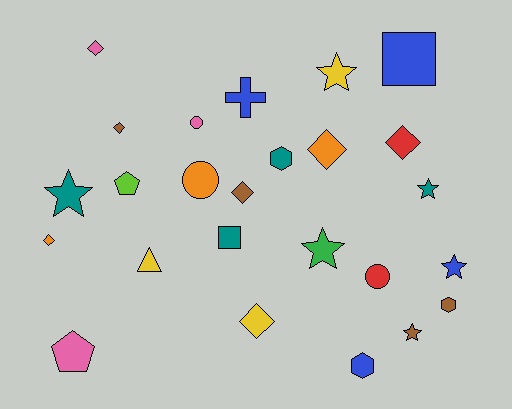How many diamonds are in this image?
There are 7 diamonds.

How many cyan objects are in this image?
There are no cyan objects.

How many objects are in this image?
There are 25 objects.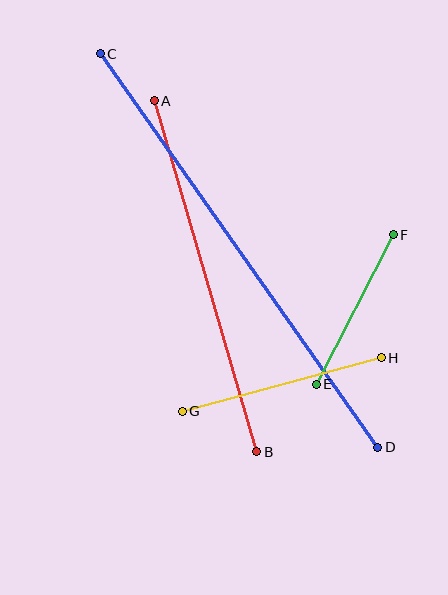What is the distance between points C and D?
The distance is approximately 482 pixels.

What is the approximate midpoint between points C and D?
The midpoint is at approximately (239, 251) pixels.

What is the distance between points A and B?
The distance is approximately 366 pixels.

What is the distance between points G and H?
The distance is approximately 206 pixels.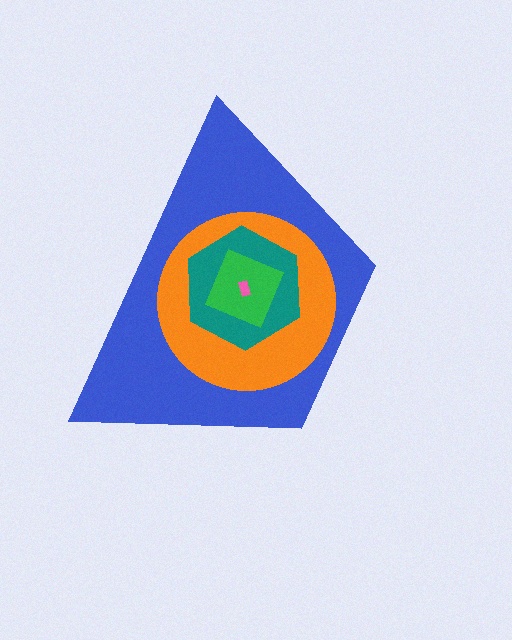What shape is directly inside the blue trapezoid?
The orange circle.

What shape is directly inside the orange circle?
The teal hexagon.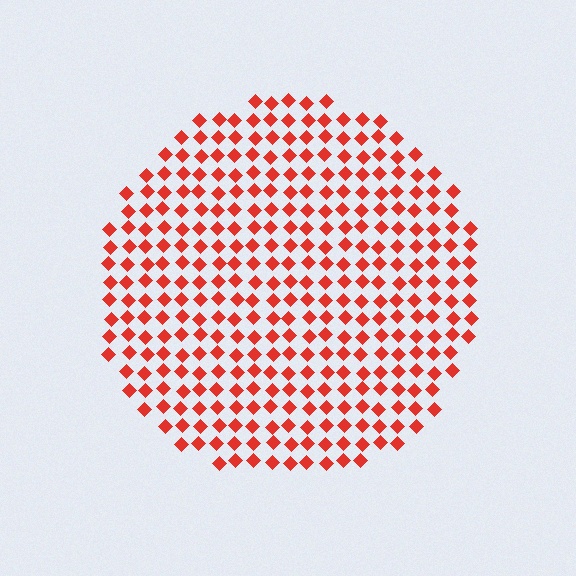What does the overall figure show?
The overall figure shows a circle.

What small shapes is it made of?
It is made of small diamonds.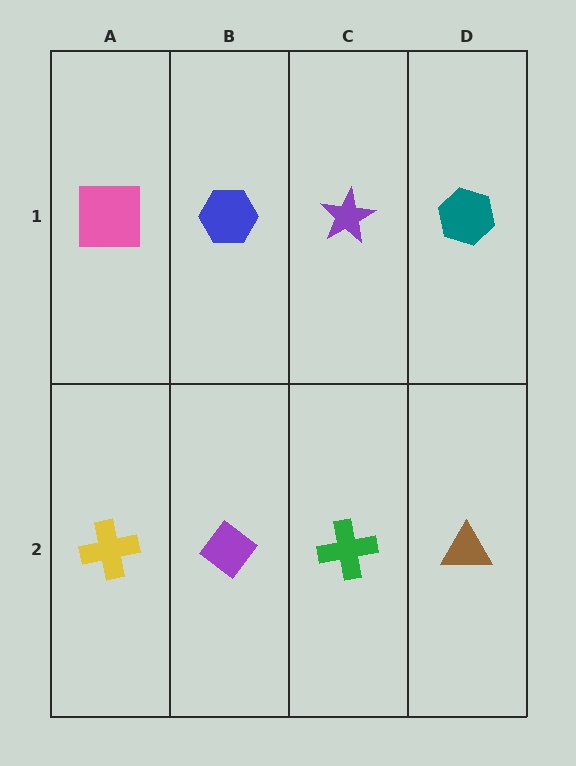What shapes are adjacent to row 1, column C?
A green cross (row 2, column C), a blue hexagon (row 1, column B), a teal hexagon (row 1, column D).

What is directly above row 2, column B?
A blue hexagon.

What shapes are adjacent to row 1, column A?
A yellow cross (row 2, column A), a blue hexagon (row 1, column B).